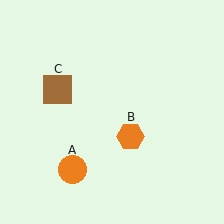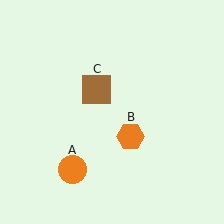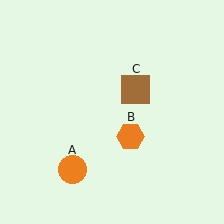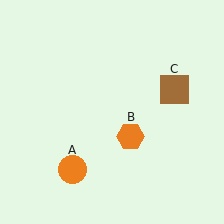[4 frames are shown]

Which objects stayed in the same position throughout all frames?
Orange circle (object A) and orange hexagon (object B) remained stationary.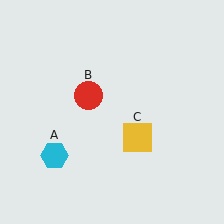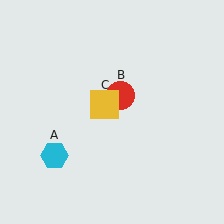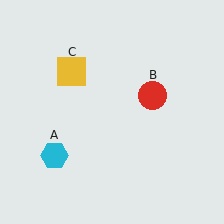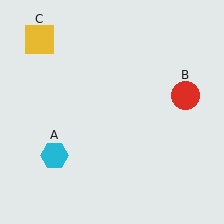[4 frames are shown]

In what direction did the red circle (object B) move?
The red circle (object B) moved right.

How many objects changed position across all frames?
2 objects changed position: red circle (object B), yellow square (object C).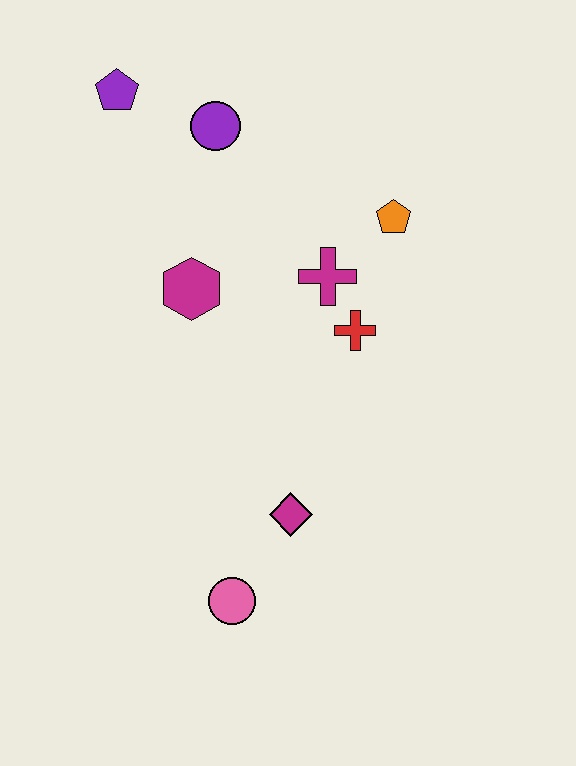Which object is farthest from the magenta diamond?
The purple pentagon is farthest from the magenta diamond.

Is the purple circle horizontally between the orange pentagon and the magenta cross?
No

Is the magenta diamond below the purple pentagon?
Yes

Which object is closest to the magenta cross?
The red cross is closest to the magenta cross.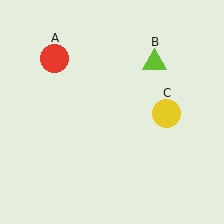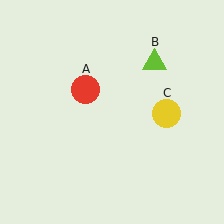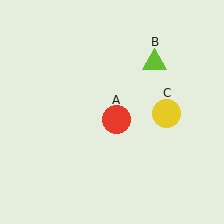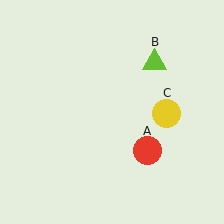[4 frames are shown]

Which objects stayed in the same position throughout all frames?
Lime triangle (object B) and yellow circle (object C) remained stationary.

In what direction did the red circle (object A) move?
The red circle (object A) moved down and to the right.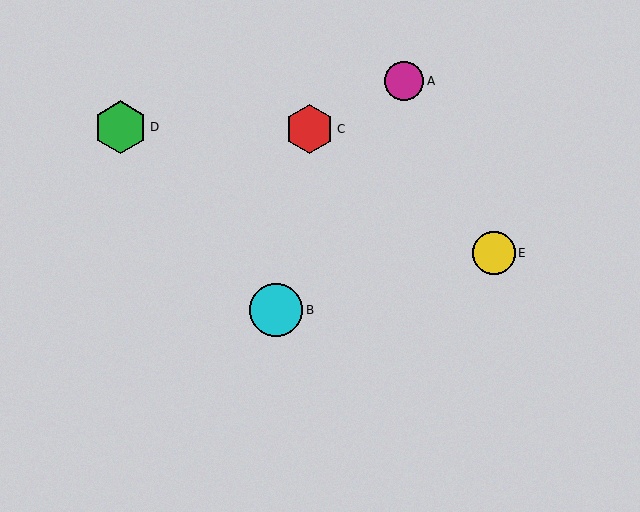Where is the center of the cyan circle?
The center of the cyan circle is at (276, 310).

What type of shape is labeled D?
Shape D is a green hexagon.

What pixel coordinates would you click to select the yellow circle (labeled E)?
Click at (494, 253) to select the yellow circle E.